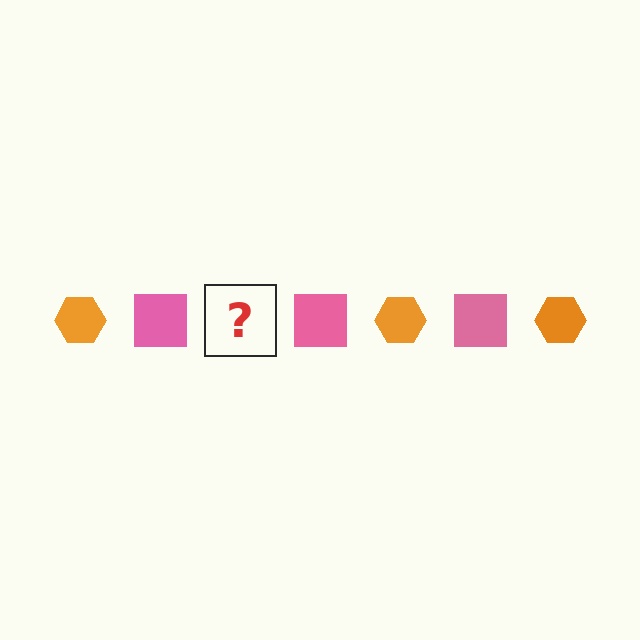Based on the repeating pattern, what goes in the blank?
The blank should be an orange hexagon.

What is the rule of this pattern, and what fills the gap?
The rule is that the pattern alternates between orange hexagon and pink square. The gap should be filled with an orange hexagon.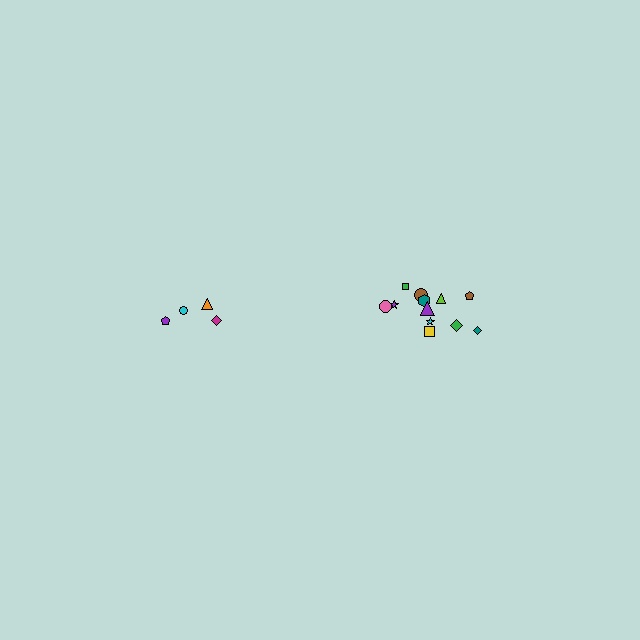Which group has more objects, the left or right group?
The right group.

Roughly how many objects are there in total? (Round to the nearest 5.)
Roughly 15 objects in total.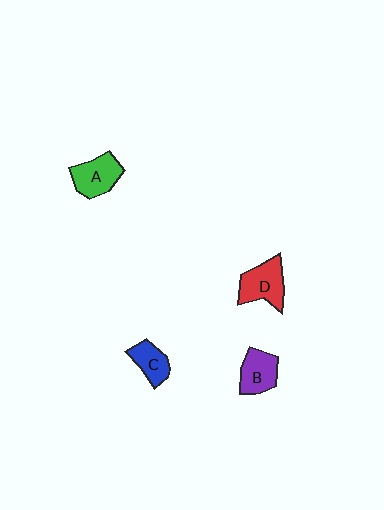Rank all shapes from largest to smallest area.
From largest to smallest: D (red), A (green), B (purple), C (blue).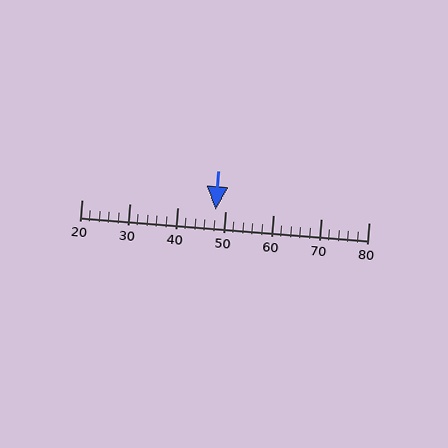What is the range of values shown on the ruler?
The ruler shows values from 20 to 80.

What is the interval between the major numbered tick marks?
The major tick marks are spaced 10 units apart.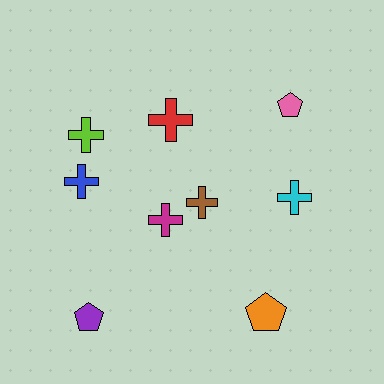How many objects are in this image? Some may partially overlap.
There are 9 objects.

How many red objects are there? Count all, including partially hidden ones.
There is 1 red object.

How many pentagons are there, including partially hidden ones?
There are 3 pentagons.